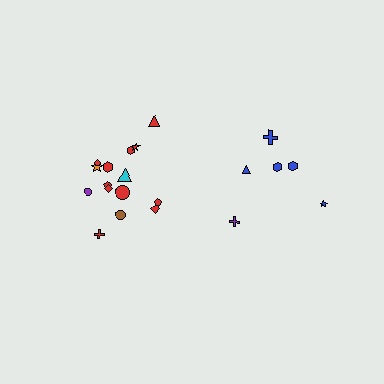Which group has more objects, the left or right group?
The left group.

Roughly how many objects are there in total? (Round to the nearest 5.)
Roughly 20 objects in total.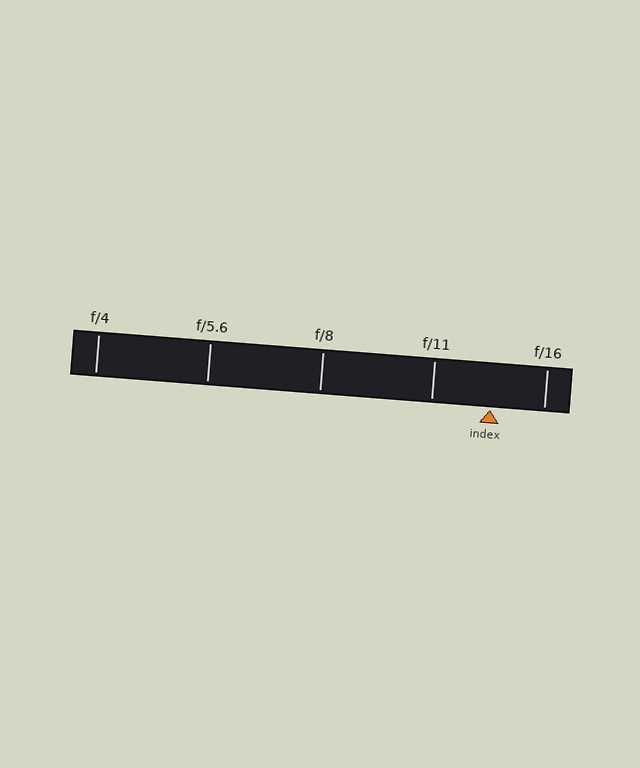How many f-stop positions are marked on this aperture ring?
There are 5 f-stop positions marked.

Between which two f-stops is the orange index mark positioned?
The index mark is between f/11 and f/16.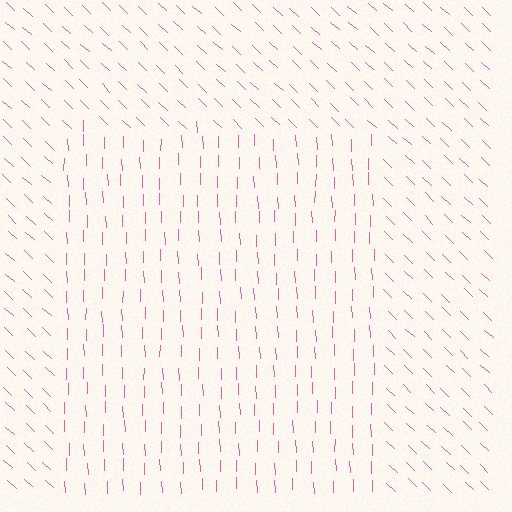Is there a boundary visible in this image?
Yes, there is a texture boundary formed by a change in line orientation.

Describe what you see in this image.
The image is filled with small pink line segments. A rectangle region in the image has lines oriented differently from the surrounding lines, creating a visible texture boundary.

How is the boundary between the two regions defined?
The boundary is defined purely by a change in line orientation (approximately 45 degrees difference). All lines are the same color and thickness.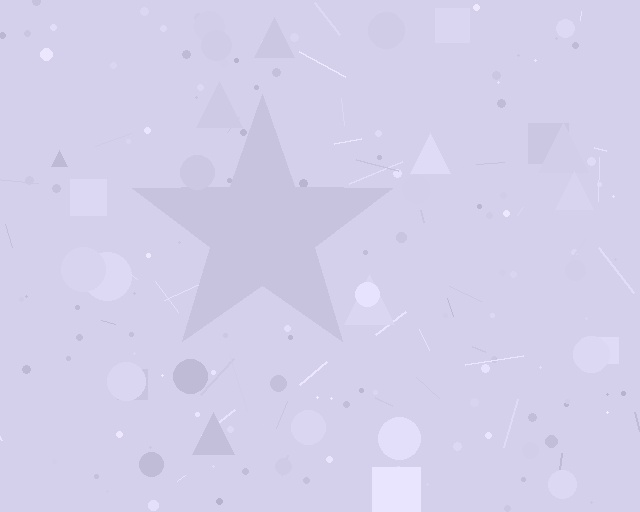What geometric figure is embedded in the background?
A star is embedded in the background.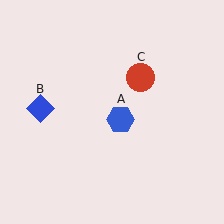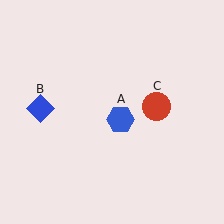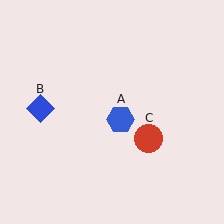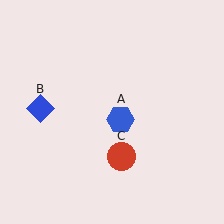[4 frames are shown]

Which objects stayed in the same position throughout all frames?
Blue hexagon (object A) and blue diamond (object B) remained stationary.